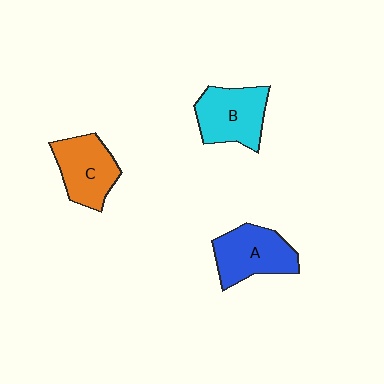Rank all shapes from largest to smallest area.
From largest to smallest: A (blue), B (cyan), C (orange).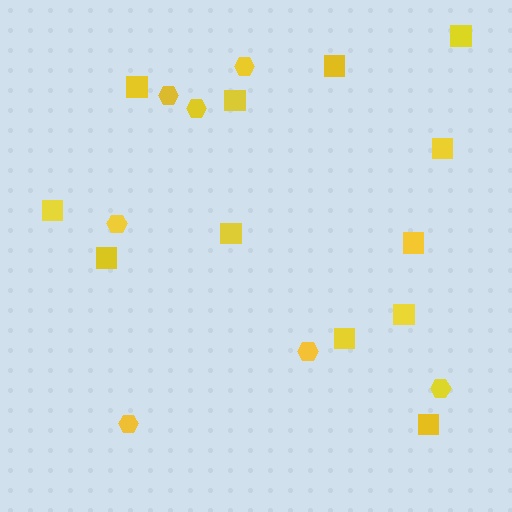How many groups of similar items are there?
There are 2 groups: one group of squares (12) and one group of hexagons (7).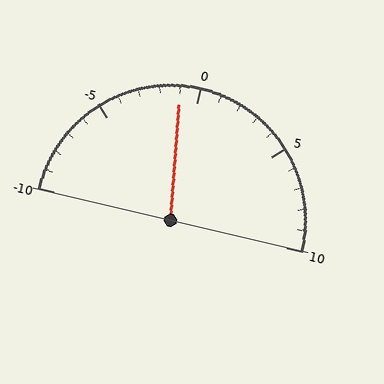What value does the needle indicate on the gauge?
The needle indicates approximately -1.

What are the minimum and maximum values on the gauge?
The gauge ranges from -10 to 10.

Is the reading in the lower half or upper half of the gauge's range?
The reading is in the lower half of the range (-10 to 10).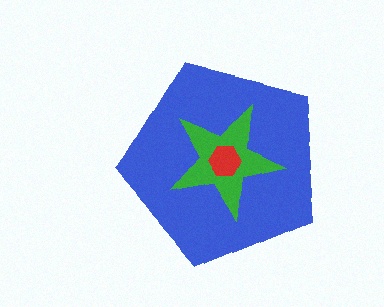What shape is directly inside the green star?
The red hexagon.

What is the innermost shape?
The red hexagon.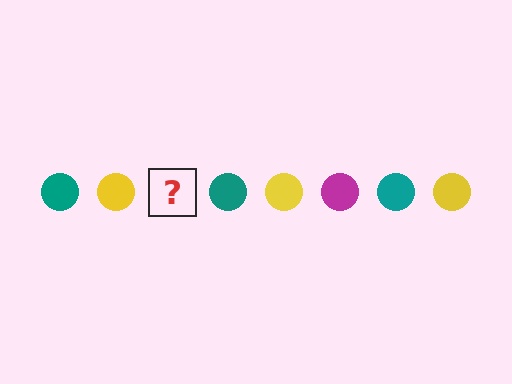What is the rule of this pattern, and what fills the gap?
The rule is that the pattern cycles through teal, yellow, magenta circles. The gap should be filled with a magenta circle.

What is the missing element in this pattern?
The missing element is a magenta circle.